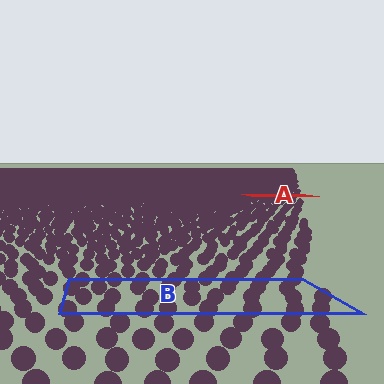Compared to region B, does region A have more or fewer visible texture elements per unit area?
Region A has more texture elements per unit area — they are packed more densely because it is farther away.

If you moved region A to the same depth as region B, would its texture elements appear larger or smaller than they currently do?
They would appear larger. At a closer depth, the same texture elements are projected at a bigger on-screen size.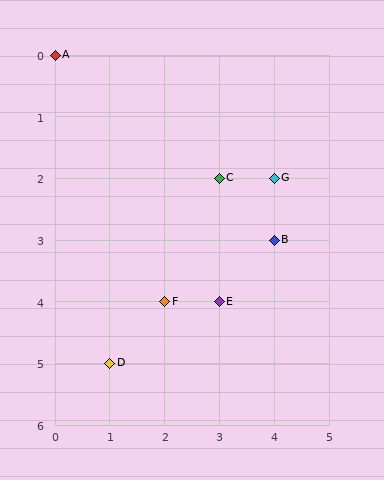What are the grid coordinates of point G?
Point G is at grid coordinates (4, 2).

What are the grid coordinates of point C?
Point C is at grid coordinates (3, 2).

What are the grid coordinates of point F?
Point F is at grid coordinates (2, 4).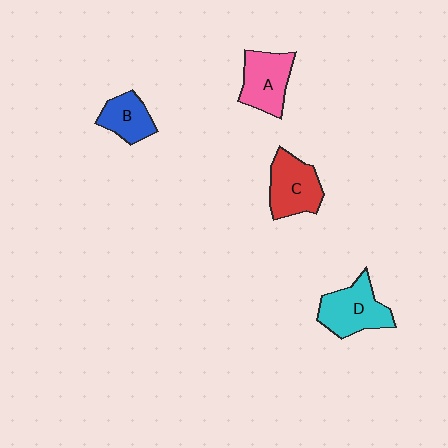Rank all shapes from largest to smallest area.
From largest to smallest: D (cyan), C (red), A (pink), B (blue).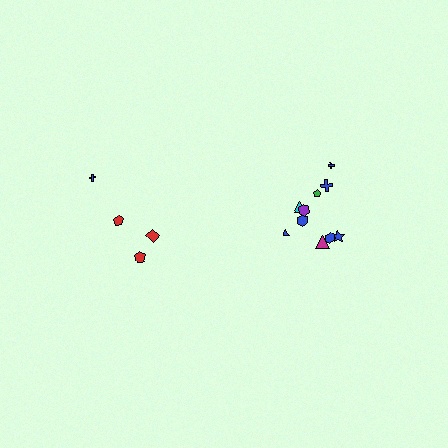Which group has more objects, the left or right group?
The right group.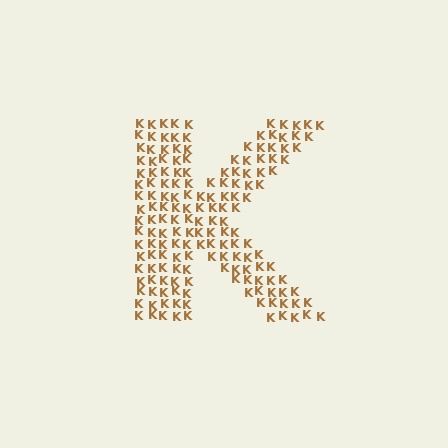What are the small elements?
The small elements are letter K's.